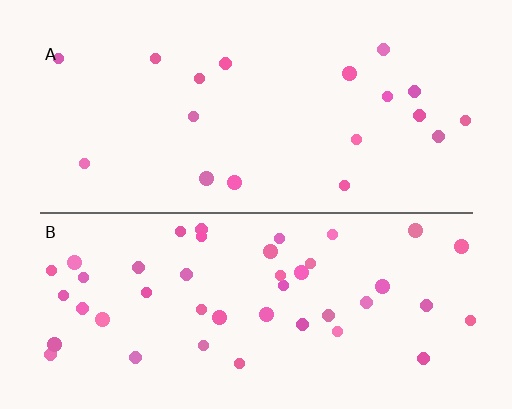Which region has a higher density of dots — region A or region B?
B (the bottom).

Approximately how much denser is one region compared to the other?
Approximately 2.4× — region B over region A.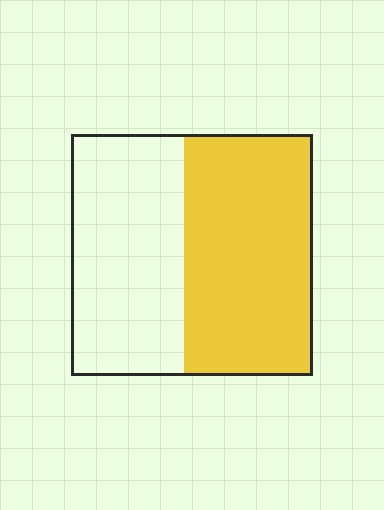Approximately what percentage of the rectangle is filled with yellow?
Approximately 55%.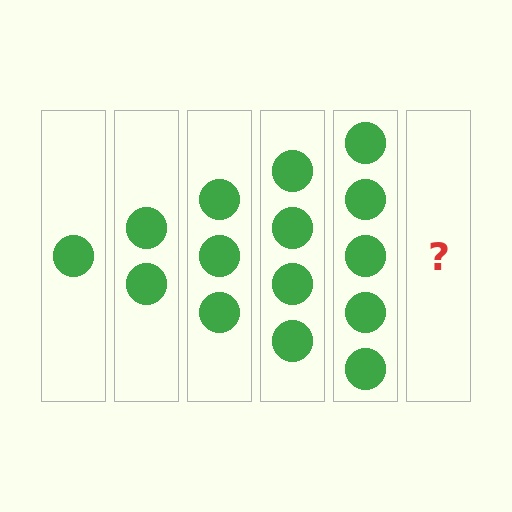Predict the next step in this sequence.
The next step is 6 circles.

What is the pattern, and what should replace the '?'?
The pattern is that each step adds one more circle. The '?' should be 6 circles.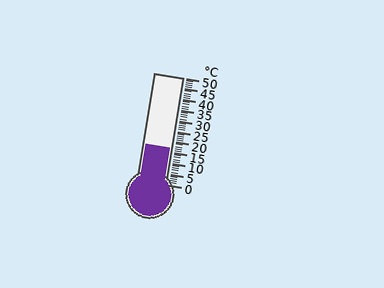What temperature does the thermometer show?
The thermometer shows approximately 17°C.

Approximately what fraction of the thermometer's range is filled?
The thermometer is filled to approximately 35% of its range.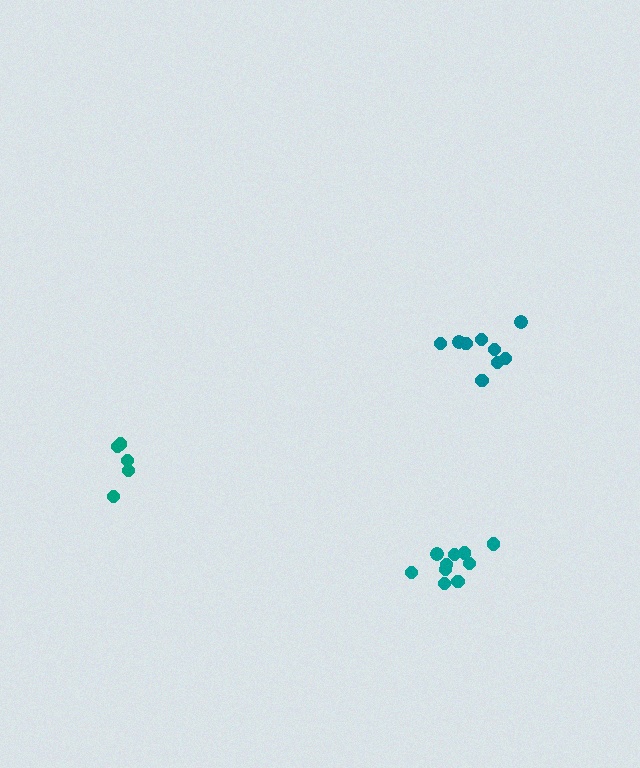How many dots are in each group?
Group 1: 10 dots, Group 2: 9 dots, Group 3: 5 dots (24 total).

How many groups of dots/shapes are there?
There are 3 groups.